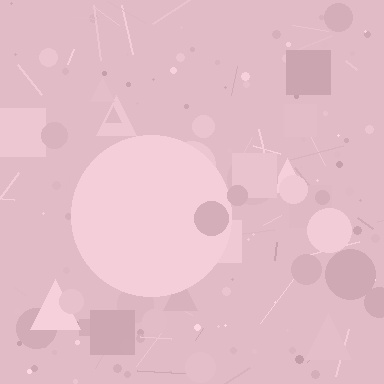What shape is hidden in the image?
A circle is hidden in the image.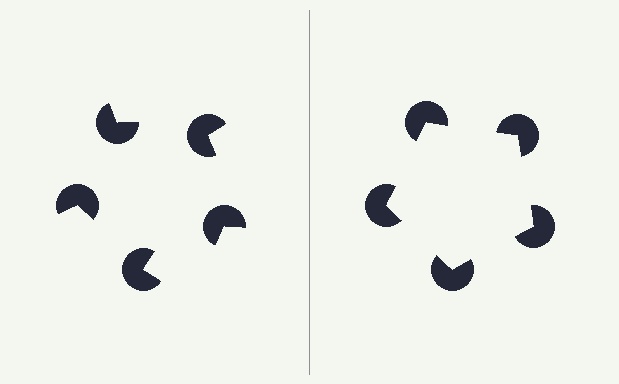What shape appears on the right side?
An illusory pentagon.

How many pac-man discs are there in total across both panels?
10 — 5 on each side.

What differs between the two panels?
The pac-man discs are positioned identically on both sides; only the wedge orientations differ. On the right they align to a pentagon; on the left they are misaligned.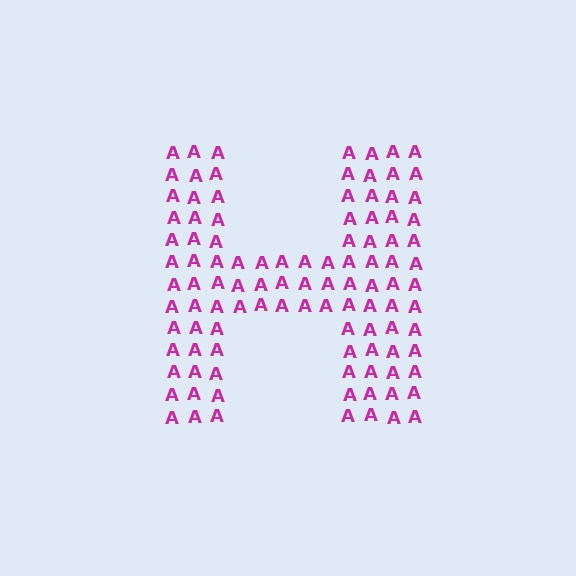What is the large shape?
The large shape is the letter H.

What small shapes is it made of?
It is made of small letter A's.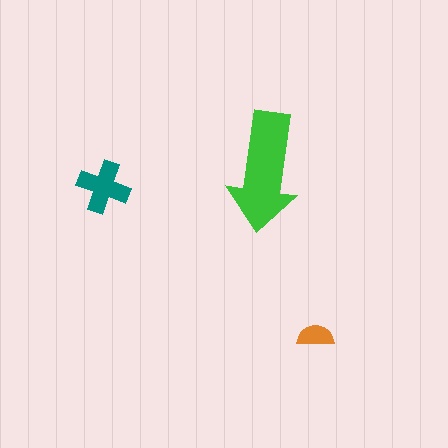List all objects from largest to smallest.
The green arrow, the teal cross, the orange semicircle.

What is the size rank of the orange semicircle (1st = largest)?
3rd.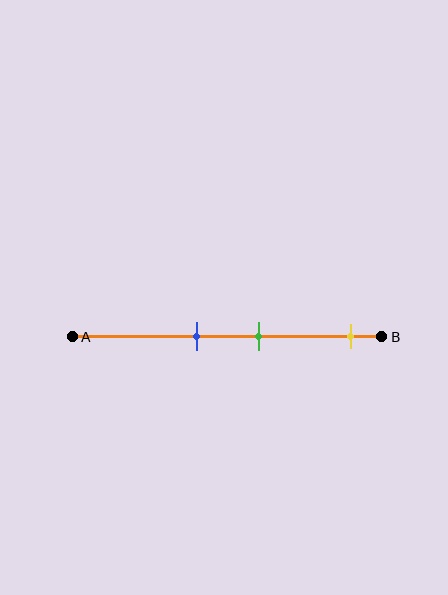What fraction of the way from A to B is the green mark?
The green mark is approximately 60% (0.6) of the way from A to B.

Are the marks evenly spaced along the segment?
No, the marks are not evenly spaced.